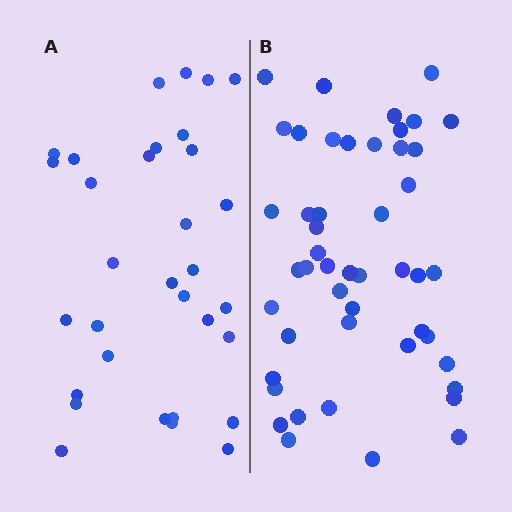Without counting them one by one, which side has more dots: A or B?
Region B (the right region) has more dots.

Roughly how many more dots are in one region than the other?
Region B has approximately 15 more dots than region A.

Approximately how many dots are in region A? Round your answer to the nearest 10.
About 30 dots. (The exact count is 32, which rounds to 30.)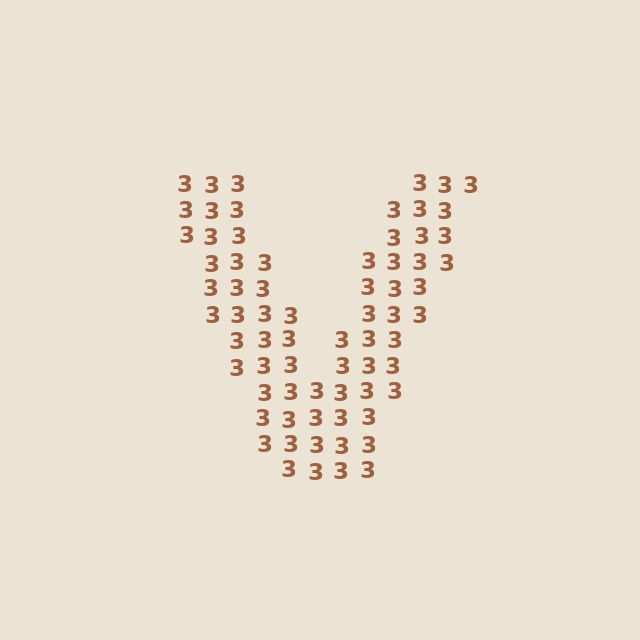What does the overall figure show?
The overall figure shows the letter V.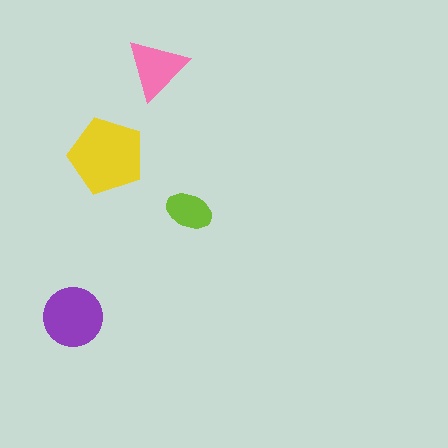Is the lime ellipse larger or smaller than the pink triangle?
Smaller.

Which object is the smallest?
The lime ellipse.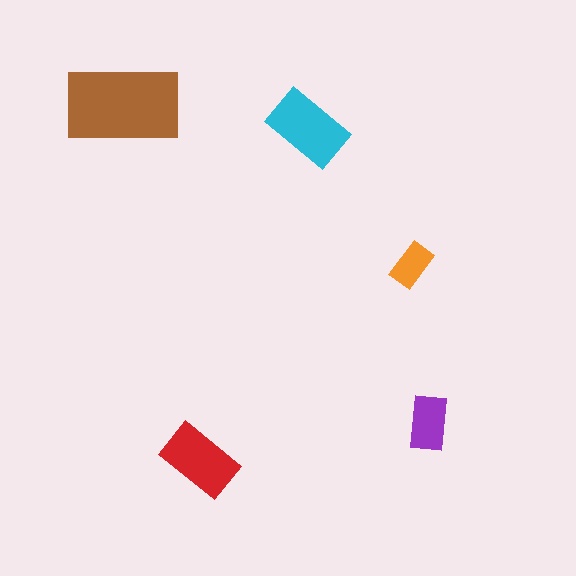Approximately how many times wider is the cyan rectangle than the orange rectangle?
About 2 times wider.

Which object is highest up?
The brown rectangle is topmost.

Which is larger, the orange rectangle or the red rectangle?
The red one.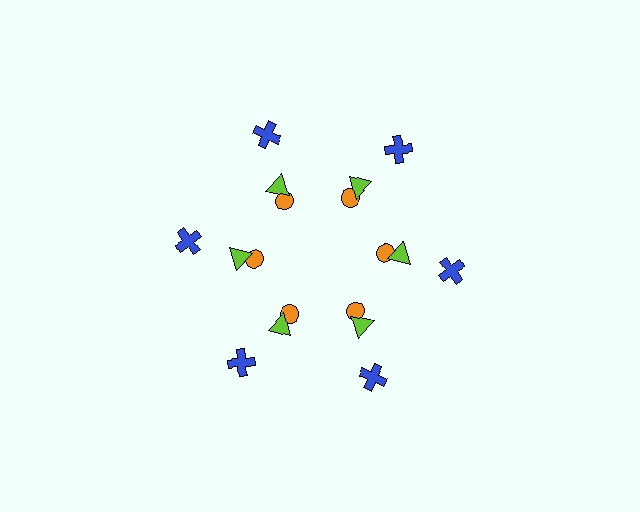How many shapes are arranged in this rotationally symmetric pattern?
There are 18 shapes, arranged in 6 groups of 3.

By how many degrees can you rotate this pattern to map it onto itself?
The pattern maps onto itself every 60 degrees of rotation.